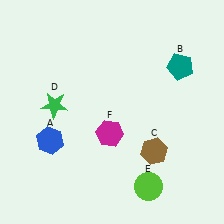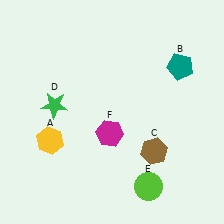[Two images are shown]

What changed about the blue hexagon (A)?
In Image 1, A is blue. In Image 2, it changed to yellow.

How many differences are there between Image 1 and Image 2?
There is 1 difference between the two images.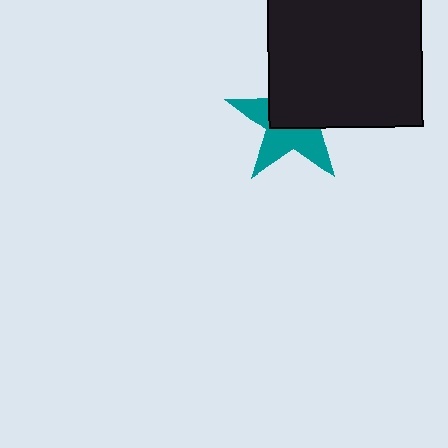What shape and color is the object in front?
The object in front is a black rectangle.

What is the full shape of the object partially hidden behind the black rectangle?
The partially hidden object is a teal star.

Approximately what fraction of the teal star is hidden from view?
Roughly 51% of the teal star is hidden behind the black rectangle.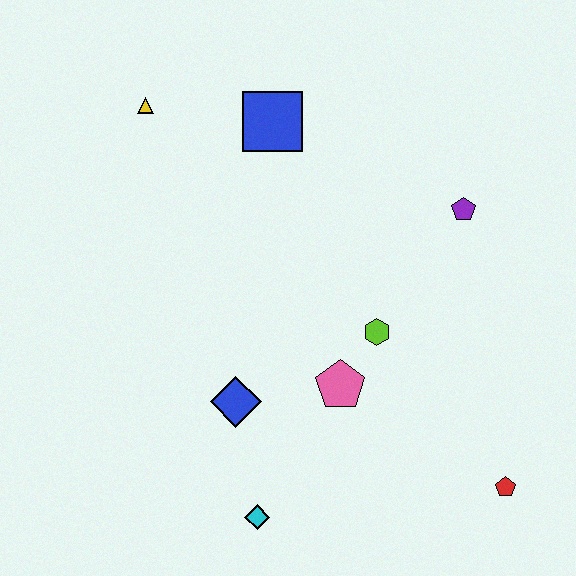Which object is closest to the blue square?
The yellow triangle is closest to the blue square.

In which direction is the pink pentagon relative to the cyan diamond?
The pink pentagon is above the cyan diamond.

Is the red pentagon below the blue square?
Yes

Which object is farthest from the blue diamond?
The yellow triangle is farthest from the blue diamond.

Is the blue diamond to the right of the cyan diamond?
No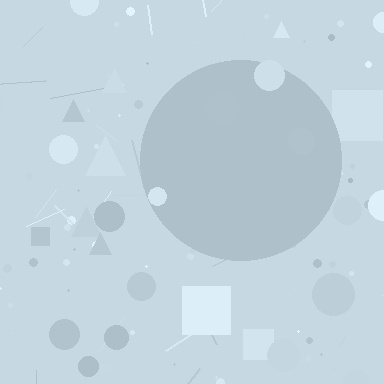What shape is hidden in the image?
A circle is hidden in the image.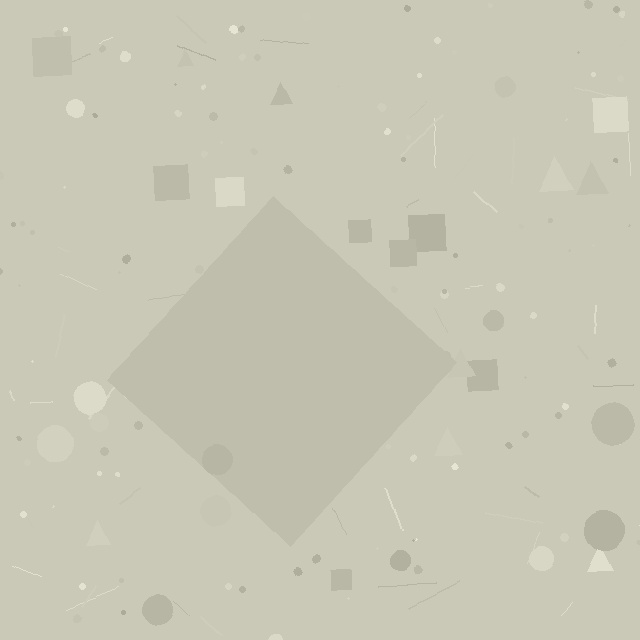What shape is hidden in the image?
A diamond is hidden in the image.